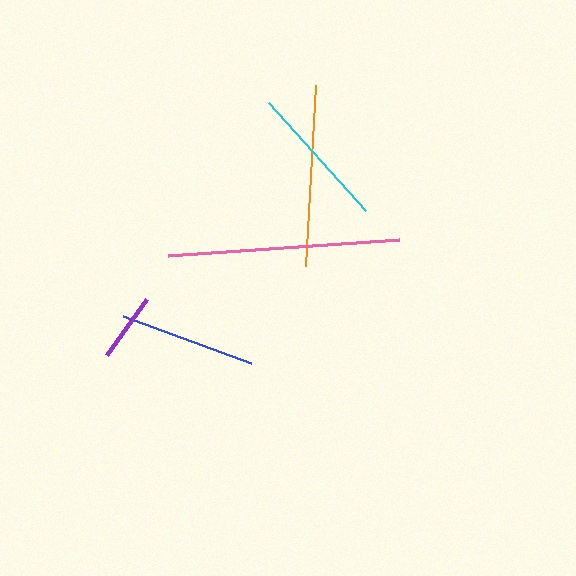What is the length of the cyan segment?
The cyan segment is approximately 145 pixels long.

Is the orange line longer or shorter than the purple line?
The orange line is longer than the purple line.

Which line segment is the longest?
The pink line is the longest at approximately 231 pixels.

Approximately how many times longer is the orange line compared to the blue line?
The orange line is approximately 1.3 times the length of the blue line.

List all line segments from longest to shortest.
From longest to shortest: pink, orange, cyan, blue, purple.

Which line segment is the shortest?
The purple line is the shortest at approximately 69 pixels.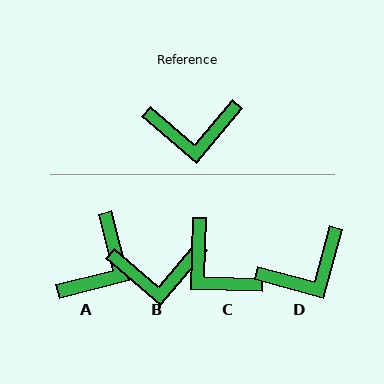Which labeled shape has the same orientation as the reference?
B.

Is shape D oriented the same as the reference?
No, it is off by about 25 degrees.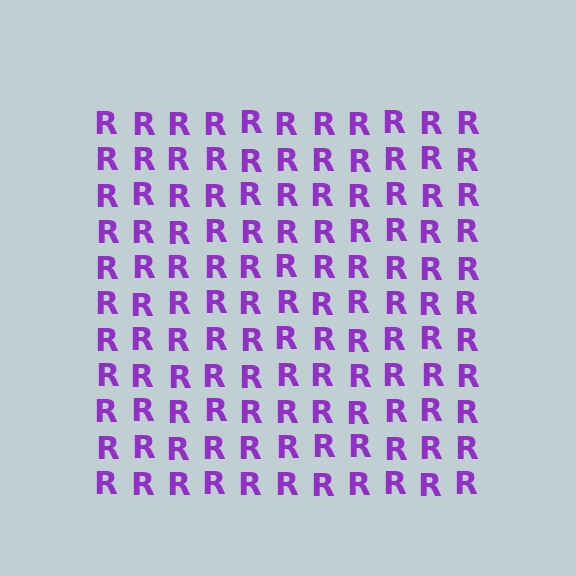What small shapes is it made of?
It is made of small letter R's.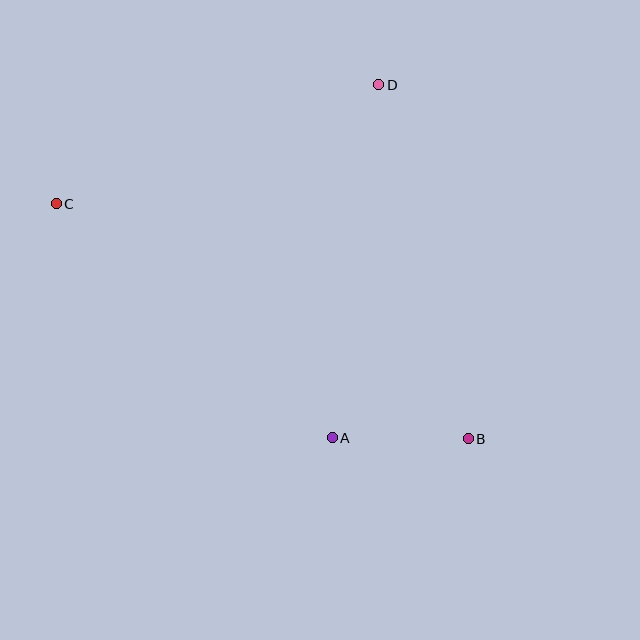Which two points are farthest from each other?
Points B and C are farthest from each other.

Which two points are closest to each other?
Points A and B are closest to each other.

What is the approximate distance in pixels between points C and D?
The distance between C and D is approximately 344 pixels.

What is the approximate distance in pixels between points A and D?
The distance between A and D is approximately 356 pixels.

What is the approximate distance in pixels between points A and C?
The distance between A and C is approximately 362 pixels.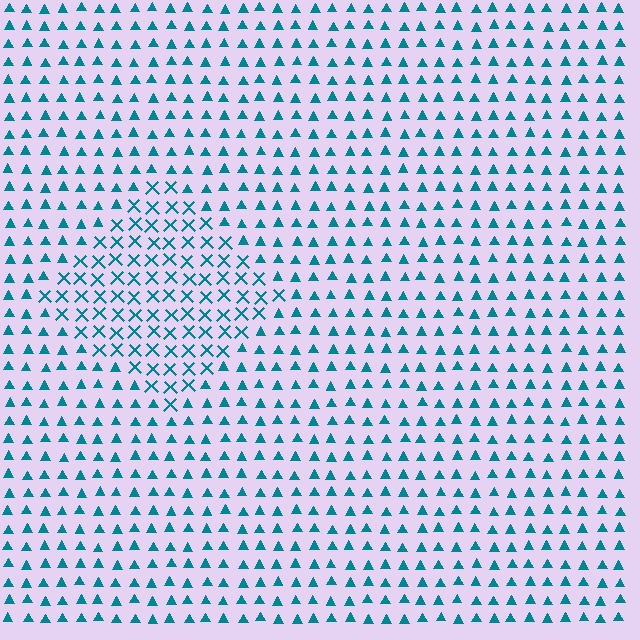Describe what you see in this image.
The image is filled with small teal elements arranged in a uniform grid. A diamond-shaped region contains X marks, while the surrounding area contains triangles. The boundary is defined purely by the change in element shape.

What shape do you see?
I see a diamond.